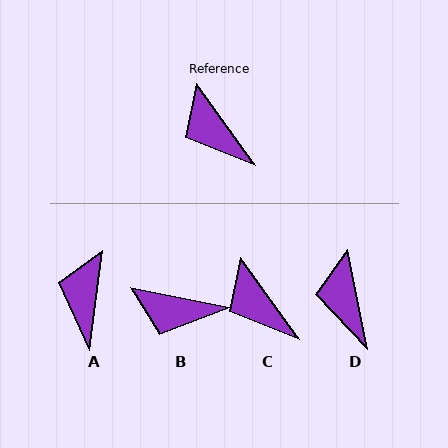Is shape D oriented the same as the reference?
No, it is off by about 24 degrees.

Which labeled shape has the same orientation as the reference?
C.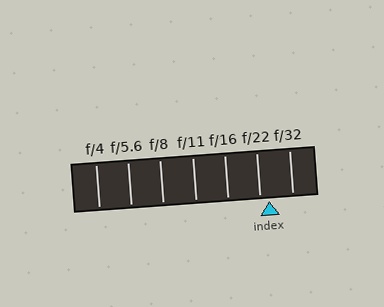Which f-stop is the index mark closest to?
The index mark is closest to f/22.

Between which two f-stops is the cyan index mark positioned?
The index mark is between f/22 and f/32.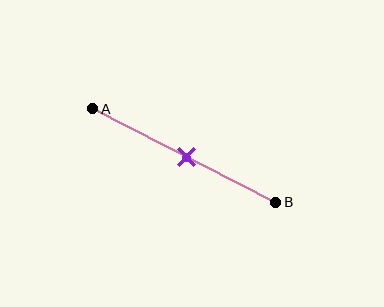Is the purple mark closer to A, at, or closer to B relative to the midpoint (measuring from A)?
The purple mark is approximately at the midpoint of segment AB.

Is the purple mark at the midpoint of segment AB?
Yes, the mark is approximately at the midpoint.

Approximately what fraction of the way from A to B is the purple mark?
The purple mark is approximately 50% of the way from A to B.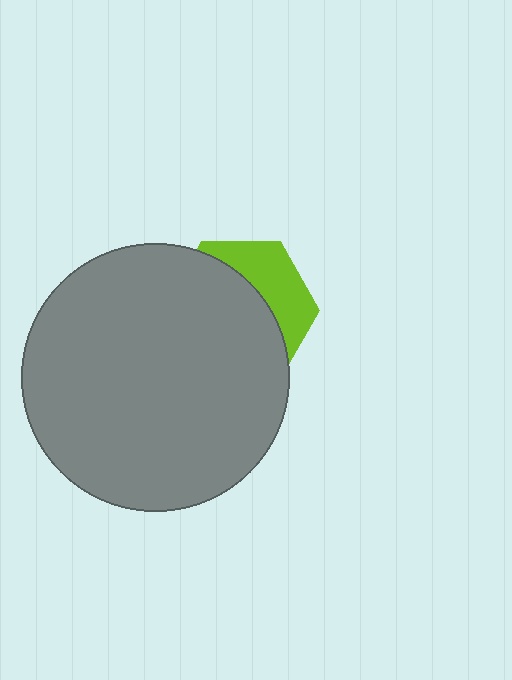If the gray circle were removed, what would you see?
You would see the complete lime hexagon.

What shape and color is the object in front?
The object in front is a gray circle.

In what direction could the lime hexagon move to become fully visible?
The lime hexagon could move toward the upper-right. That would shift it out from behind the gray circle entirely.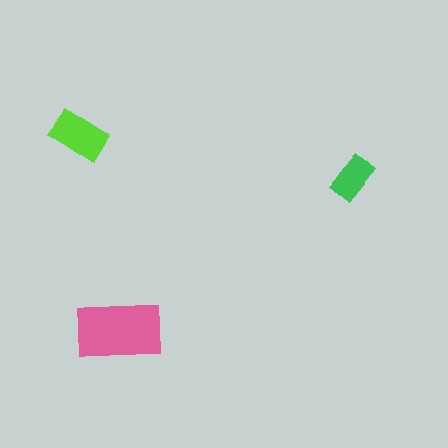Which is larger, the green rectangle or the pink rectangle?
The pink one.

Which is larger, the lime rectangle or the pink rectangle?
The pink one.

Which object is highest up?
The lime rectangle is topmost.